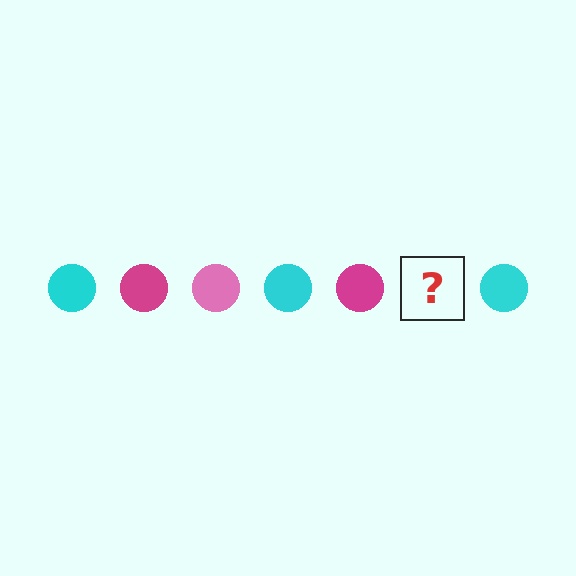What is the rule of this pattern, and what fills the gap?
The rule is that the pattern cycles through cyan, magenta, pink circles. The gap should be filled with a pink circle.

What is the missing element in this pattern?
The missing element is a pink circle.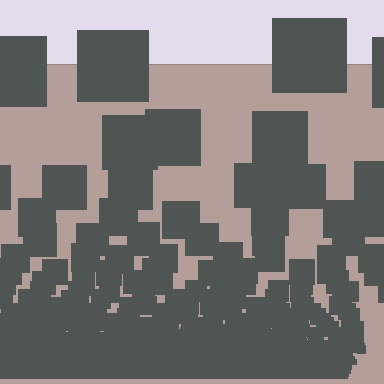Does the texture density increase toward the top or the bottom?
Density increases toward the bottom.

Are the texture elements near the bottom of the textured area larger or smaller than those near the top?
Smaller. The gradient is inverted — elements near the bottom are smaller and denser.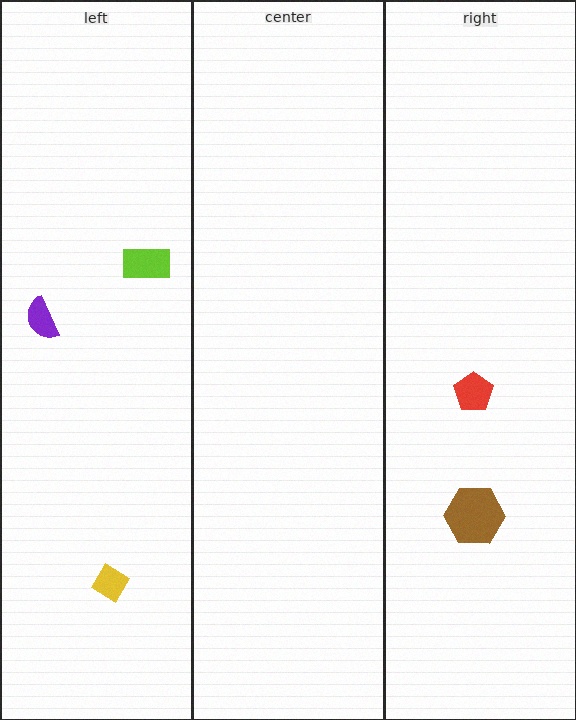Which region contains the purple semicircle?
The left region.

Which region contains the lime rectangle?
The left region.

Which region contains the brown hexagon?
The right region.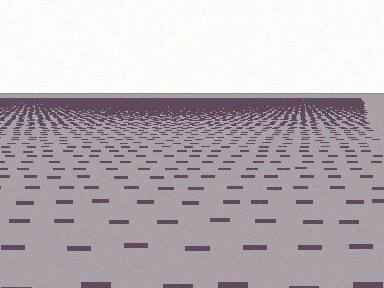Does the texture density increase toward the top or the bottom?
Density increases toward the top.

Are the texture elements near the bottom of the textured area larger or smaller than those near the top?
Larger. Near the bottom, elements are closer to the viewer and appear at a bigger on-screen size.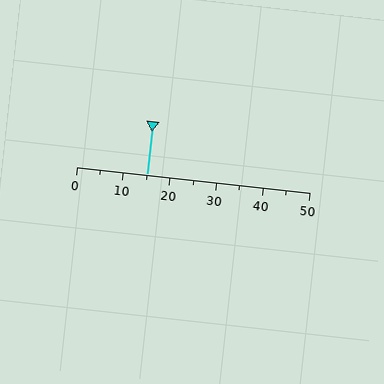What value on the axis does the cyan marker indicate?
The marker indicates approximately 15.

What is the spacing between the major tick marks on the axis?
The major ticks are spaced 10 apart.